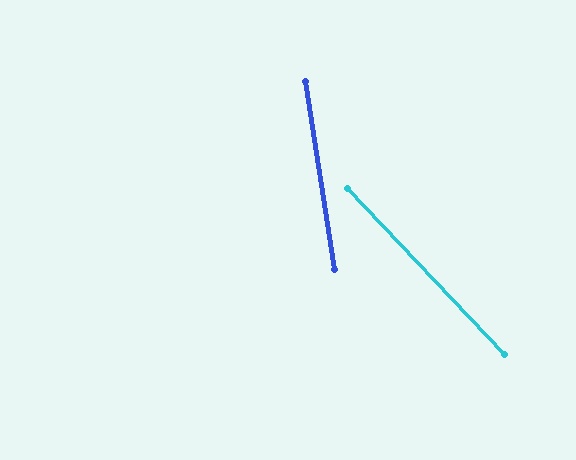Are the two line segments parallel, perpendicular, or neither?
Neither parallel nor perpendicular — they differ by about 35°.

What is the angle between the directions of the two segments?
Approximately 35 degrees.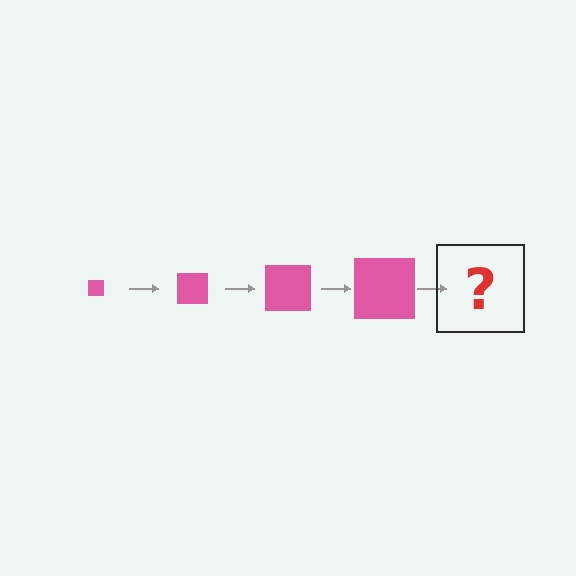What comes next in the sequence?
The next element should be a pink square, larger than the previous one.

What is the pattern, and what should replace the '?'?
The pattern is that the square gets progressively larger each step. The '?' should be a pink square, larger than the previous one.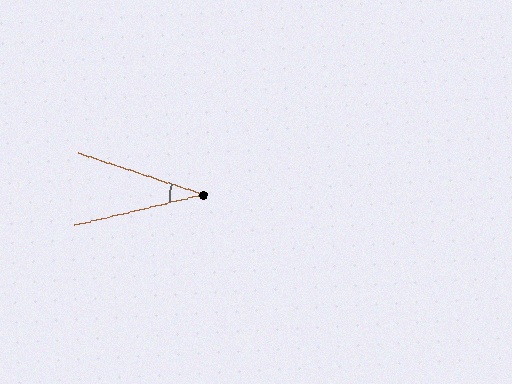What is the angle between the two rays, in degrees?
Approximately 32 degrees.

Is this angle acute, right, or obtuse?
It is acute.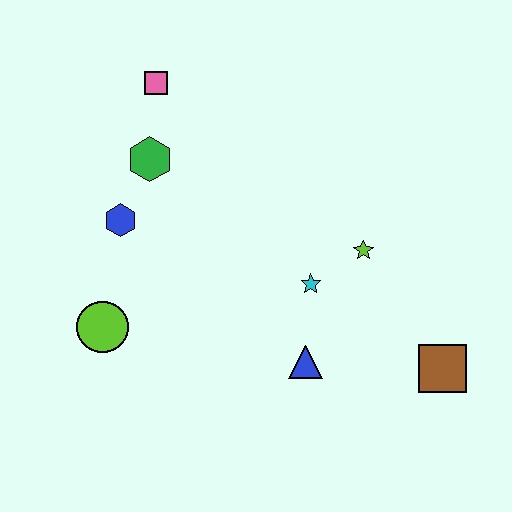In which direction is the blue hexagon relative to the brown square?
The blue hexagon is to the left of the brown square.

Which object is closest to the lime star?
The cyan star is closest to the lime star.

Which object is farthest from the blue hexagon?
The brown square is farthest from the blue hexagon.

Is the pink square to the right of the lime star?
No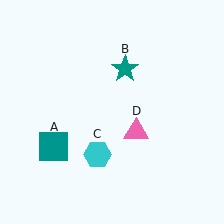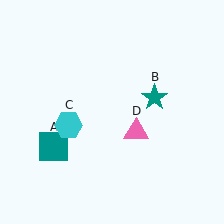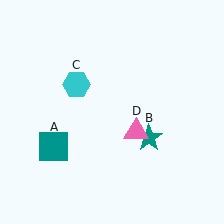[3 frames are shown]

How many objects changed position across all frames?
2 objects changed position: teal star (object B), cyan hexagon (object C).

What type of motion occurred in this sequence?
The teal star (object B), cyan hexagon (object C) rotated clockwise around the center of the scene.